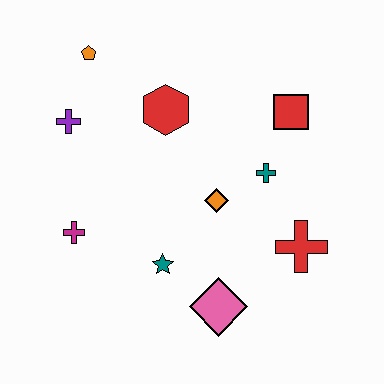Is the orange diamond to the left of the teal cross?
Yes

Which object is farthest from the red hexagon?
The pink diamond is farthest from the red hexagon.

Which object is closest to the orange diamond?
The teal cross is closest to the orange diamond.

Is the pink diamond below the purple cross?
Yes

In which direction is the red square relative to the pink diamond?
The red square is above the pink diamond.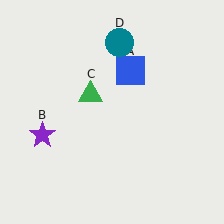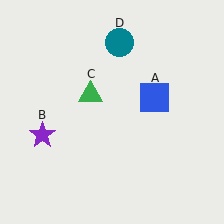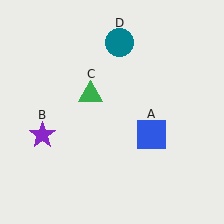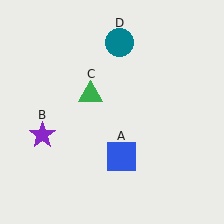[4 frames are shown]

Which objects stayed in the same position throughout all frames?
Purple star (object B) and green triangle (object C) and teal circle (object D) remained stationary.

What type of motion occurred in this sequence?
The blue square (object A) rotated clockwise around the center of the scene.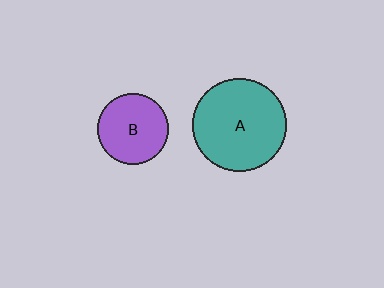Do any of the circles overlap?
No, none of the circles overlap.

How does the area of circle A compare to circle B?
Approximately 1.7 times.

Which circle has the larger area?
Circle A (teal).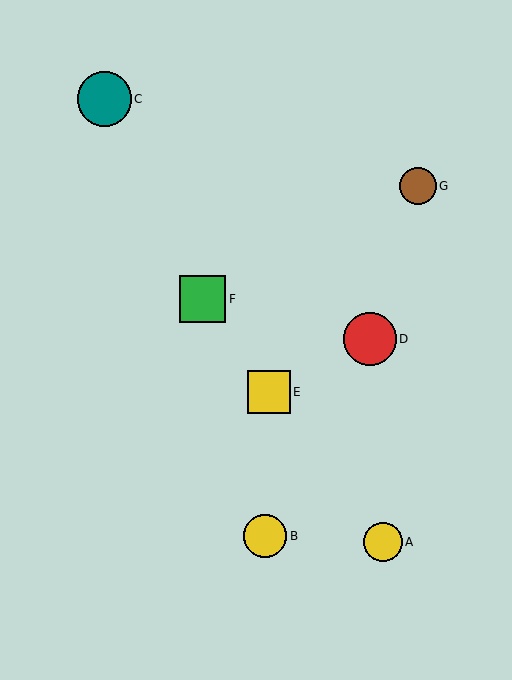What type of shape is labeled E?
Shape E is a yellow square.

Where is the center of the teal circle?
The center of the teal circle is at (104, 99).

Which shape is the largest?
The teal circle (labeled C) is the largest.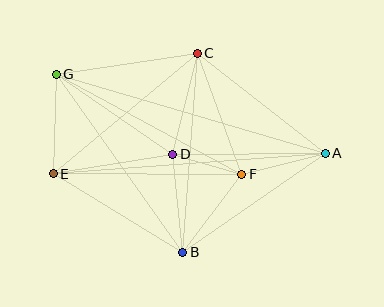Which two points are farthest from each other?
Points A and G are farthest from each other.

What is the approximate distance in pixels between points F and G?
The distance between F and G is approximately 211 pixels.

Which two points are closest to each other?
Points D and F are closest to each other.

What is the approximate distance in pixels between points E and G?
The distance between E and G is approximately 100 pixels.